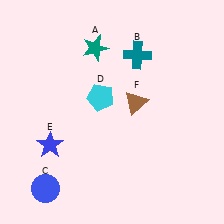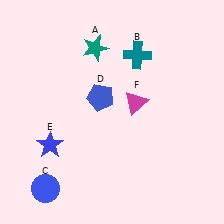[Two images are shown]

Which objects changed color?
D changed from cyan to blue. F changed from brown to magenta.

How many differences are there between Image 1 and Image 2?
There are 2 differences between the two images.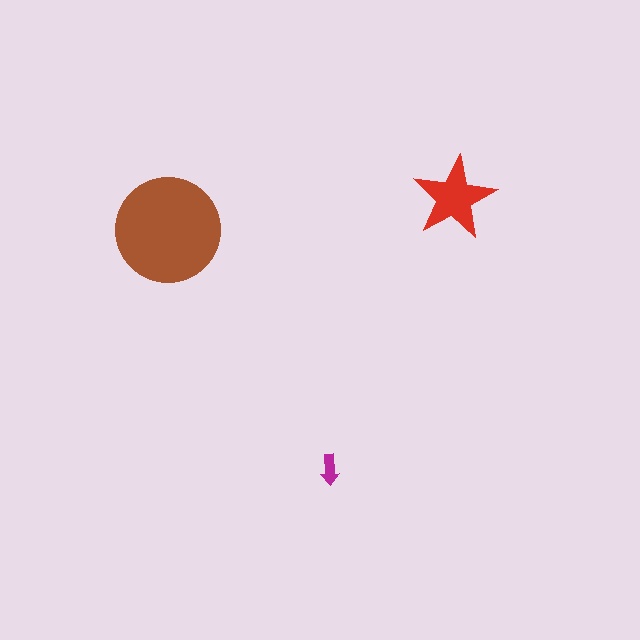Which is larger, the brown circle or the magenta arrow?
The brown circle.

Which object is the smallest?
The magenta arrow.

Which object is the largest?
The brown circle.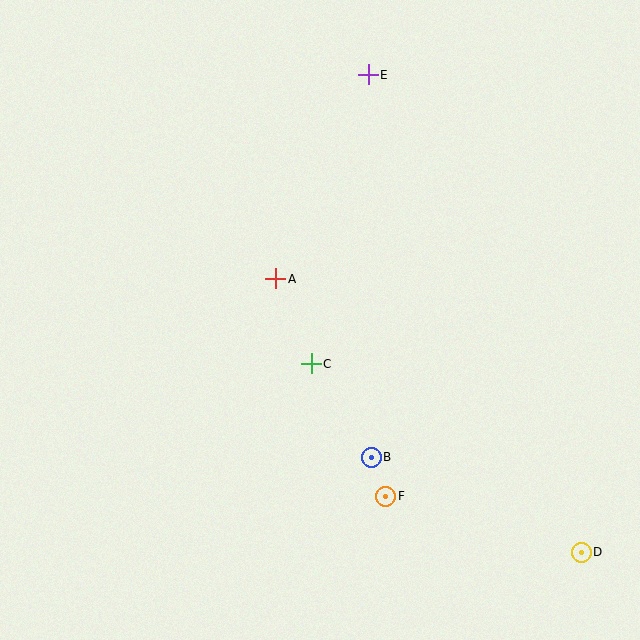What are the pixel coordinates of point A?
Point A is at (276, 279).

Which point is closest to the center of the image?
Point C at (311, 364) is closest to the center.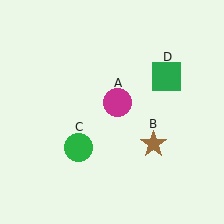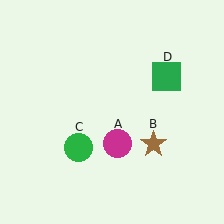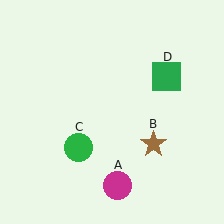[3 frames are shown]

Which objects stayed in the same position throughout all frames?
Brown star (object B) and green circle (object C) and green square (object D) remained stationary.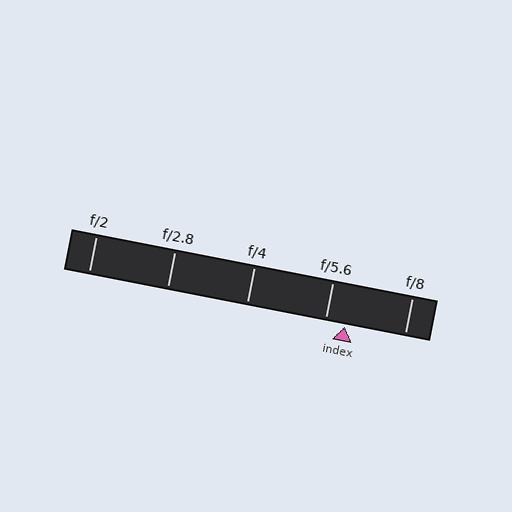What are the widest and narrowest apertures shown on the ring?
The widest aperture shown is f/2 and the narrowest is f/8.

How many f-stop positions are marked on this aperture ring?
There are 5 f-stop positions marked.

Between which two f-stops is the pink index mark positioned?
The index mark is between f/5.6 and f/8.